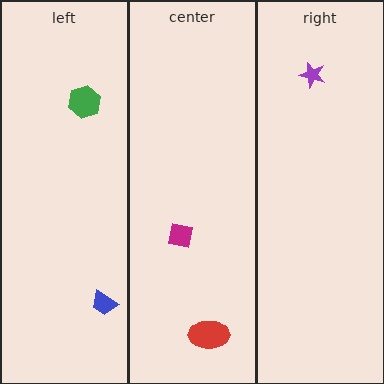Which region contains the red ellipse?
The center region.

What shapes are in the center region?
The red ellipse, the magenta square.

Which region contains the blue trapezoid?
The left region.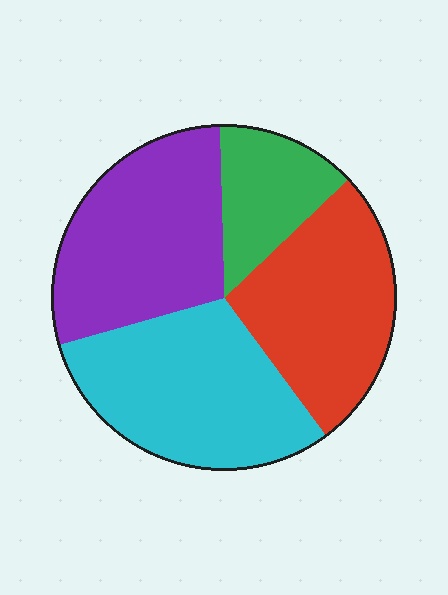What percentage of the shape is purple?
Purple covers around 30% of the shape.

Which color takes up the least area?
Green, at roughly 15%.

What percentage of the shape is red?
Red covers 27% of the shape.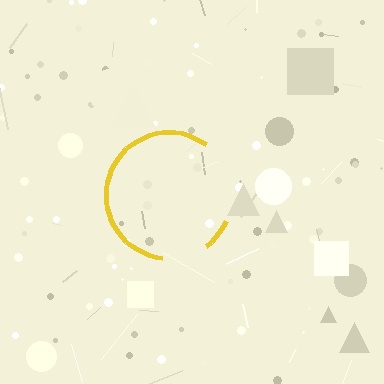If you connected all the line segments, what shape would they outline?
They would outline a circle.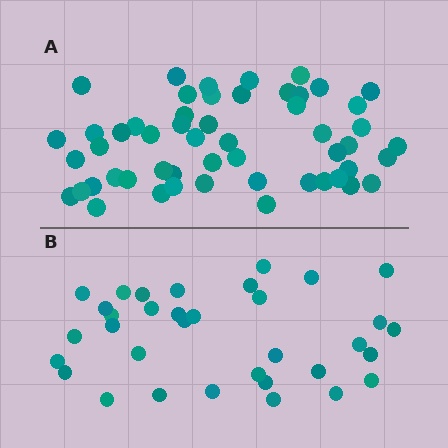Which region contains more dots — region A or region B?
Region A (the top region) has more dots.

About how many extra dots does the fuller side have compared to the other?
Region A has approximately 20 more dots than region B.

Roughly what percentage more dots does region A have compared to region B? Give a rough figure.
About 55% more.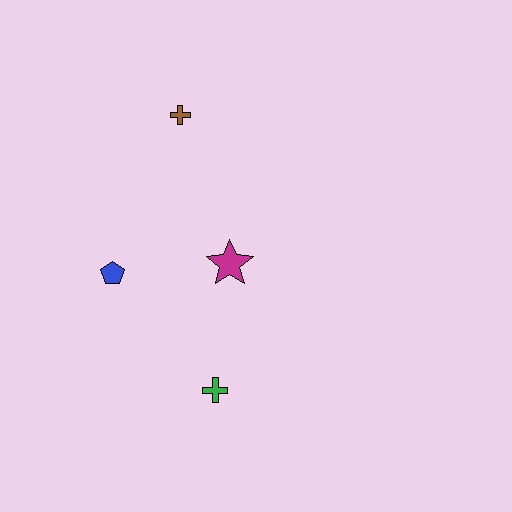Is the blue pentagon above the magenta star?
No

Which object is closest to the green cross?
The magenta star is closest to the green cross.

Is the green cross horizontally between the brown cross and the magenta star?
Yes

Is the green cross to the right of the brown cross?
Yes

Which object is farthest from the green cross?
The brown cross is farthest from the green cross.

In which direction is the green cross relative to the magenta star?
The green cross is below the magenta star.